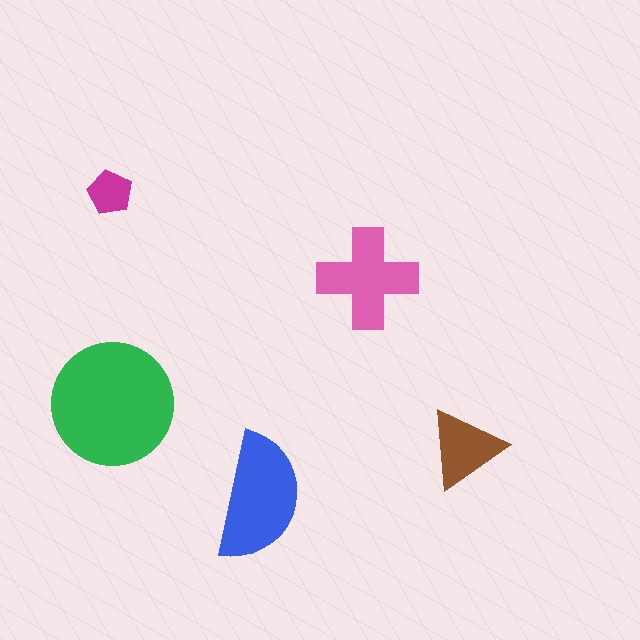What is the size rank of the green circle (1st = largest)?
1st.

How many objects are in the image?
There are 5 objects in the image.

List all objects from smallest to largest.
The magenta pentagon, the brown triangle, the pink cross, the blue semicircle, the green circle.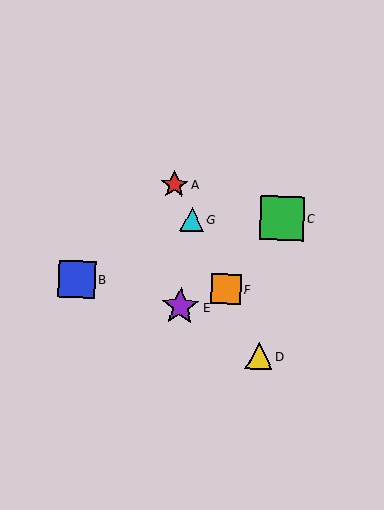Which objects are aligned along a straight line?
Objects A, D, F, G are aligned along a straight line.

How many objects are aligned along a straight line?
4 objects (A, D, F, G) are aligned along a straight line.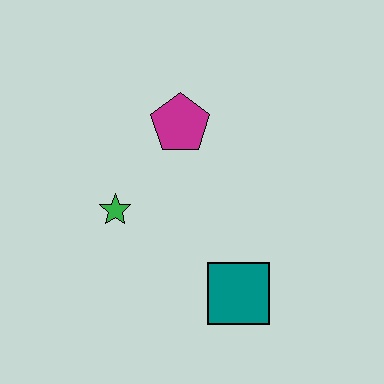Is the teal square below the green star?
Yes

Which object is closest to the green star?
The magenta pentagon is closest to the green star.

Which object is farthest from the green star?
The teal square is farthest from the green star.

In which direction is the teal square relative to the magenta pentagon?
The teal square is below the magenta pentagon.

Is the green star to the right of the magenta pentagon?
No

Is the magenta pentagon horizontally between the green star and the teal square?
Yes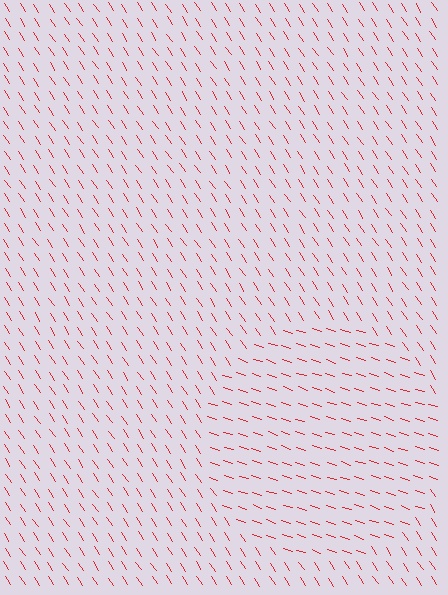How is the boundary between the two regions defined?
The boundary is defined purely by a change in line orientation (approximately 38 degrees difference). All lines are the same color and thickness.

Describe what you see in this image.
The image is filled with small red line segments. A circle region in the image has lines oriented differently from the surrounding lines, creating a visible texture boundary.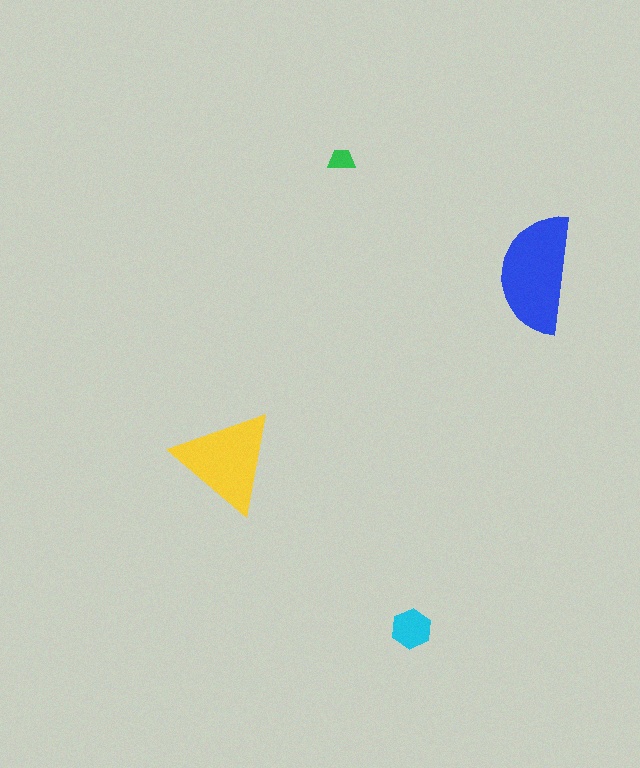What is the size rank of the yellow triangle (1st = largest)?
2nd.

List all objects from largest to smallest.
The blue semicircle, the yellow triangle, the cyan hexagon, the green trapezoid.